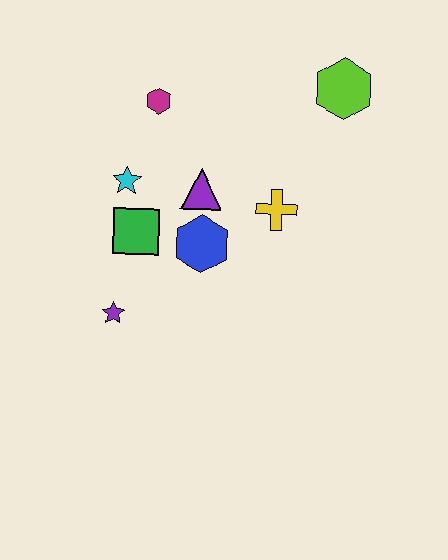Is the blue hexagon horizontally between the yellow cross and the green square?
Yes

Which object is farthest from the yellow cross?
The purple star is farthest from the yellow cross.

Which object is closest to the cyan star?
The green square is closest to the cyan star.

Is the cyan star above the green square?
Yes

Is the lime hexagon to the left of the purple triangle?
No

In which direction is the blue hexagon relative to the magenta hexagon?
The blue hexagon is below the magenta hexagon.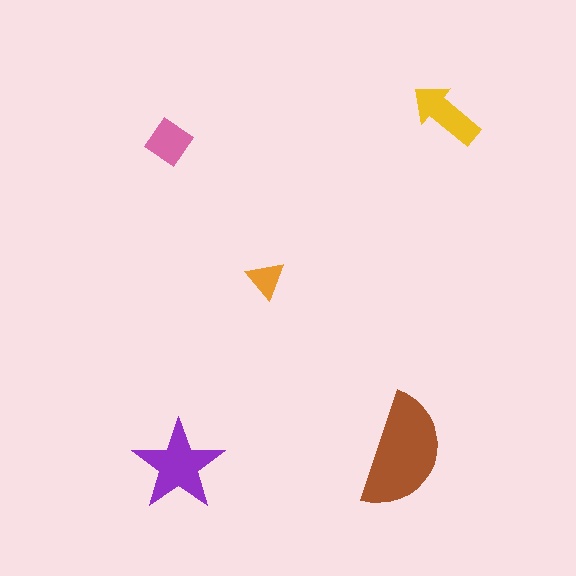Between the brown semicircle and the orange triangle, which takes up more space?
The brown semicircle.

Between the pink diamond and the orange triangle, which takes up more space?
The pink diamond.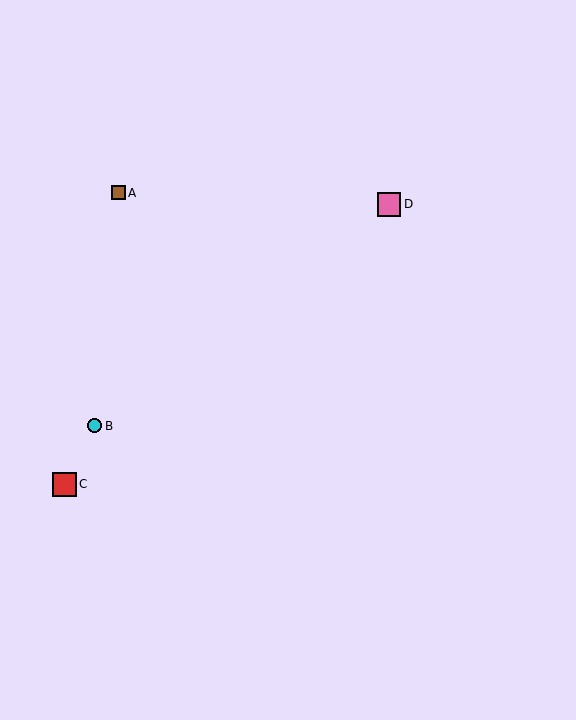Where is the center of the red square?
The center of the red square is at (64, 484).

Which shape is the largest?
The red square (labeled C) is the largest.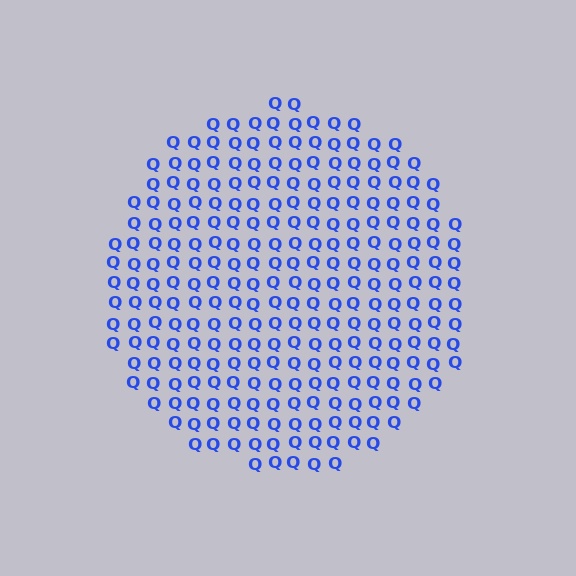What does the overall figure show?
The overall figure shows a circle.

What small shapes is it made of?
It is made of small letter Q's.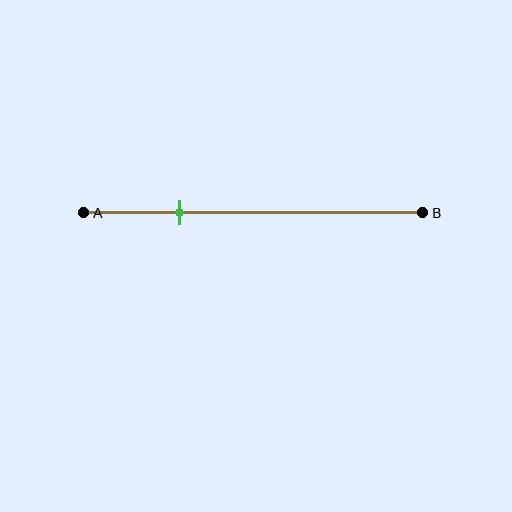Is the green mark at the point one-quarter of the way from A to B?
No, the mark is at about 30% from A, not at the 25% one-quarter point.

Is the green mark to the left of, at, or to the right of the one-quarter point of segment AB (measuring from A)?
The green mark is to the right of the one-quarter point of segment AB.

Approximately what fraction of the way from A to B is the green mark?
The green mark is approximately 30% of the way from A to B.